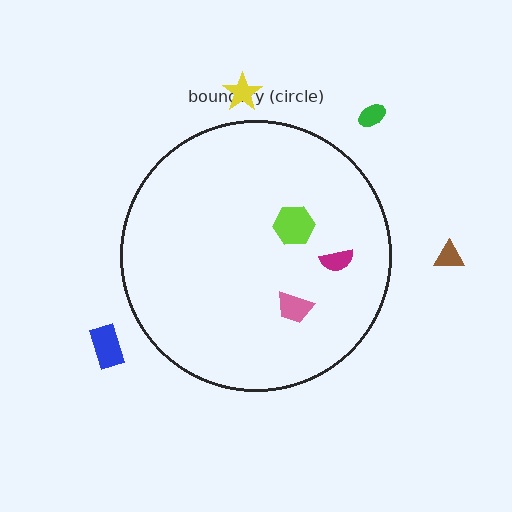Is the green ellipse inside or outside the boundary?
Outside.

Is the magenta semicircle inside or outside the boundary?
Inside.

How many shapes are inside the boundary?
3 inside, 4 outside.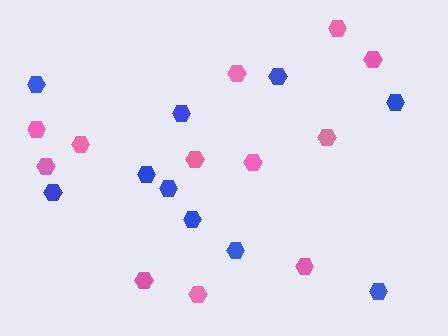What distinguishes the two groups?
There are 2 groups: one group of blue hexagons (10) and one group of pink hexagons (12).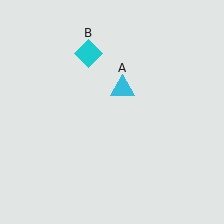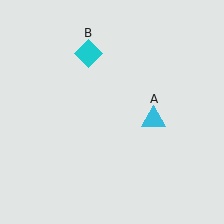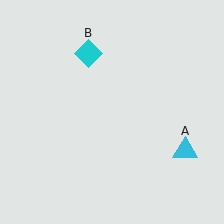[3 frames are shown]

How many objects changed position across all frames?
1 object changed position: cyan triangle (object A).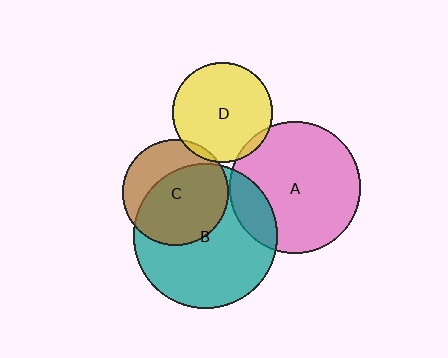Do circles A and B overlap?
Yes.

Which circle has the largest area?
Circle B (teal).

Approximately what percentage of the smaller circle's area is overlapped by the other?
Approximately 15%.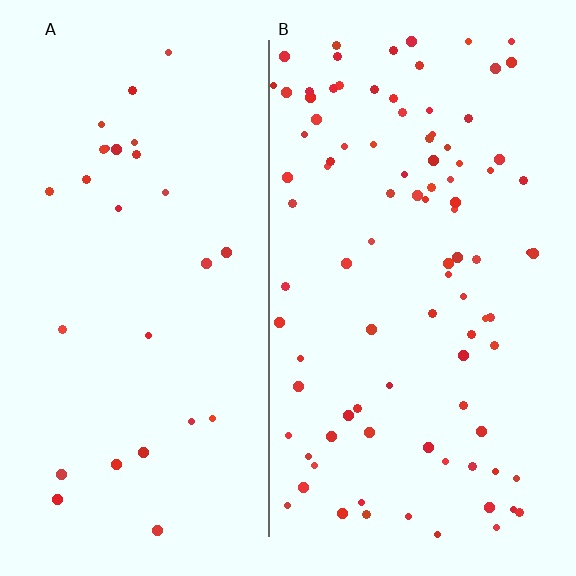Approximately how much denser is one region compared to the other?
Approximately 3.4× — region B over region A.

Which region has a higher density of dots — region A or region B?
B (the right).